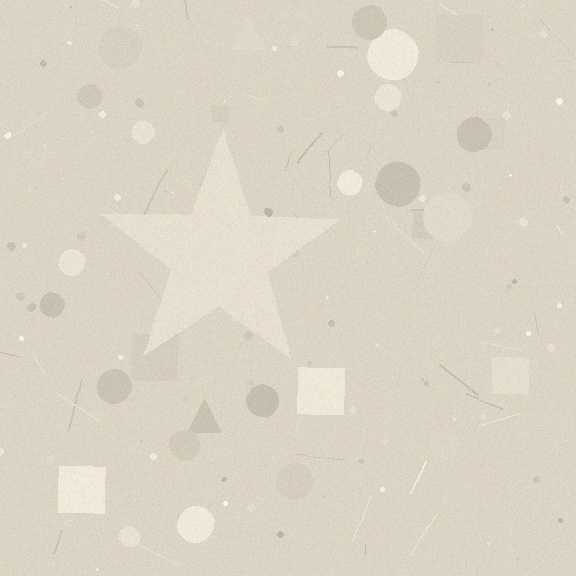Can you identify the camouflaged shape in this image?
The camouflaged shape is a star.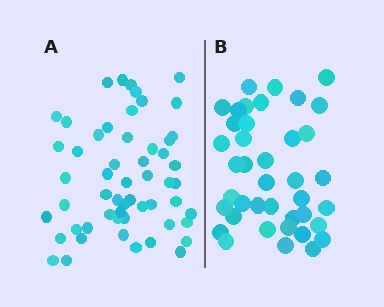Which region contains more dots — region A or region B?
Region A (the left region) has more dots.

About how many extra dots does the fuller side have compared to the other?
Region A has approximately 15 more dots than region B.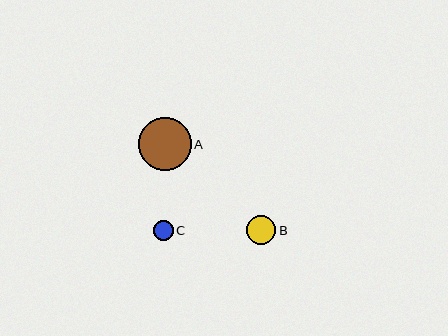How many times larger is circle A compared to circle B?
Circle A is approximately 1.8 times the size of circle B.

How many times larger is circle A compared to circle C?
Circle A is approximately 2.6 times the size of circle C.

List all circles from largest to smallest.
From largest to smallest: A, B, C.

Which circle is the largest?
Circle A is the largest with a size of approximately 53 pixels.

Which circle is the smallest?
Circle C is the smallest with a size of approximately 20 pixels.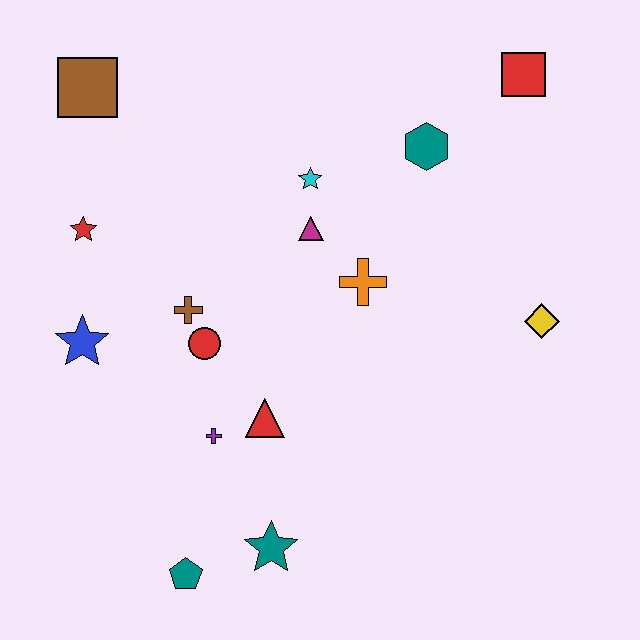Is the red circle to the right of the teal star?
No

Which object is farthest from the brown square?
The yellow diamond is farthest from the brown square.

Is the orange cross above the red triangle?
Yes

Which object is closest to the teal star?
The teal pentagon is closest to the teal star.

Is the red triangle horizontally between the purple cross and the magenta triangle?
Yes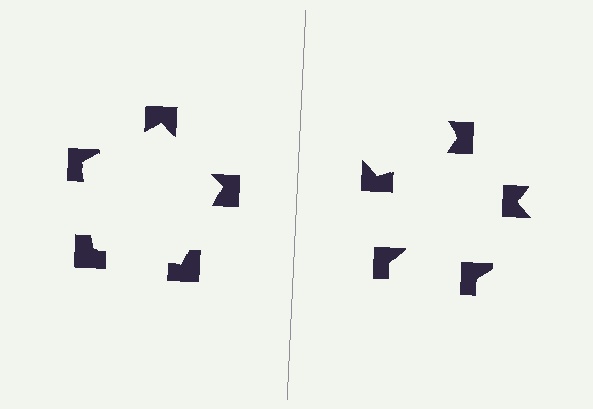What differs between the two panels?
The notched squares are positioned identically on both sides; only the wedge orientations differ. On the left they align to a pentagon; on the right they are misaligned.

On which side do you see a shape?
An illusory pentagon appears on the left side. On the right side the wedge cuts are rotated, so no coherent shape forms.